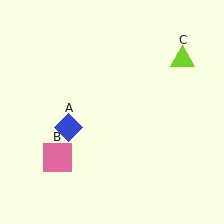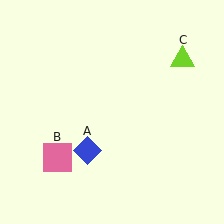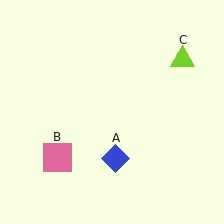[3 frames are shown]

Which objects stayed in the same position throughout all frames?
Pink square (object B) and lime triangle (object C) remained stationary.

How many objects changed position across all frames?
1 object changed position: blue diamond (object A).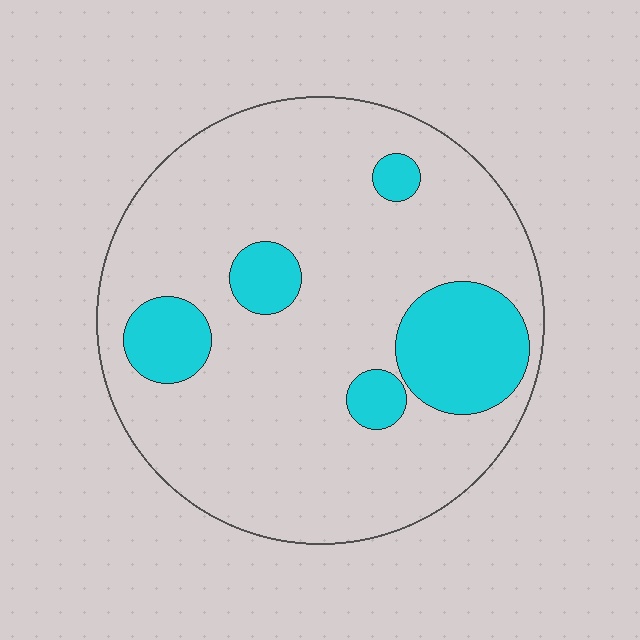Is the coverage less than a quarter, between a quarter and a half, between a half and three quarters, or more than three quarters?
Less than a quarter.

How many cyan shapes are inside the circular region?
5.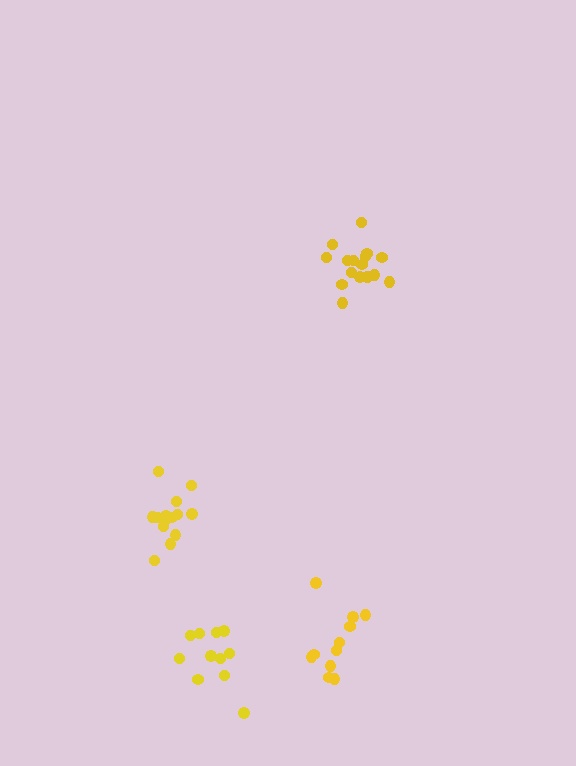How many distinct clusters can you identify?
There are 4 distinct clusters.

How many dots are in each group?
Group 1: 11 dots, Group 2: 14 dots, Group 3: 11 dots, Group 4: 16 dots (52 total).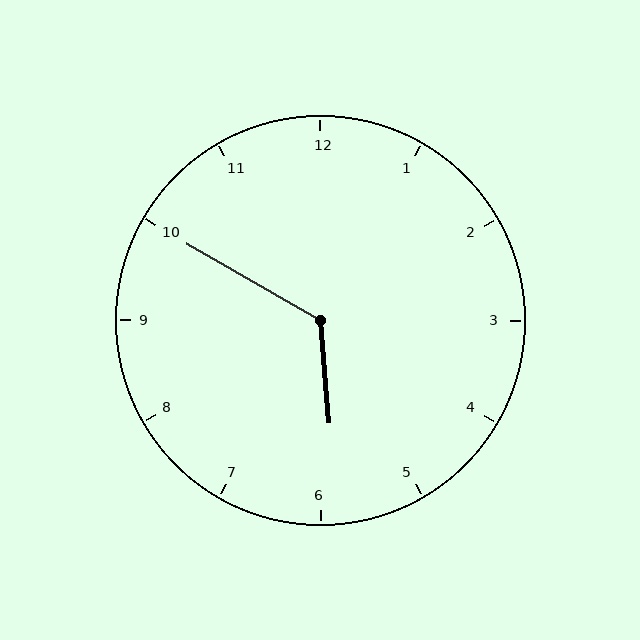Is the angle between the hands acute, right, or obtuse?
It is obtuse.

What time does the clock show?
5:50.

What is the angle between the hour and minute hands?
Approximately 125 degrees.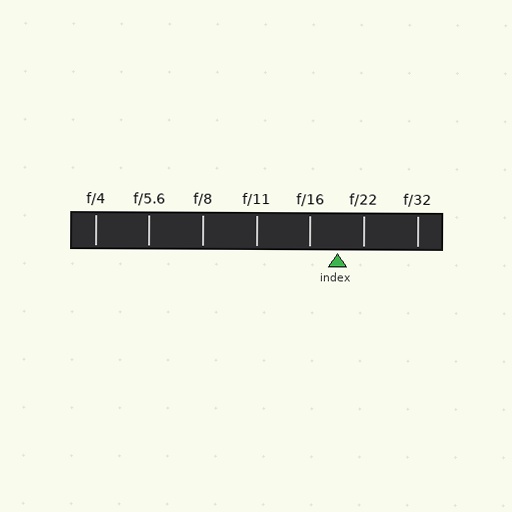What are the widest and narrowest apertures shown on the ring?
The widest aperture shown is f/4 and the narrowest is f/32.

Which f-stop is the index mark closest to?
The index mark is closest to f/22.